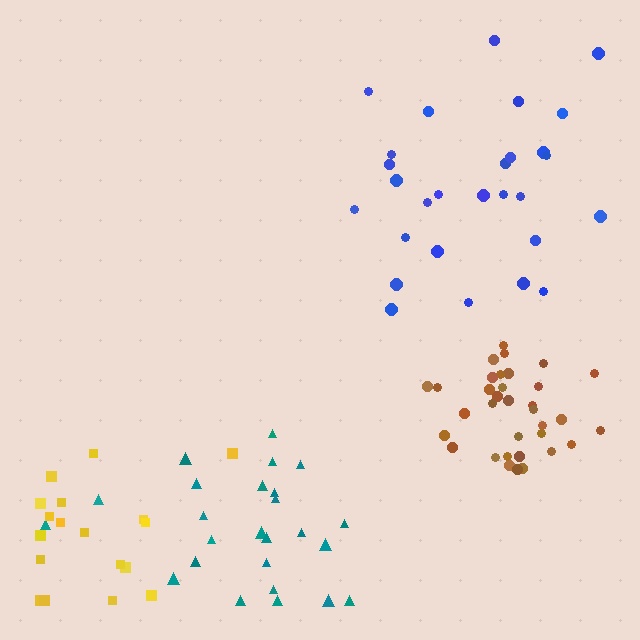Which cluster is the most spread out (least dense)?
Blue.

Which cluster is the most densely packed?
Brown.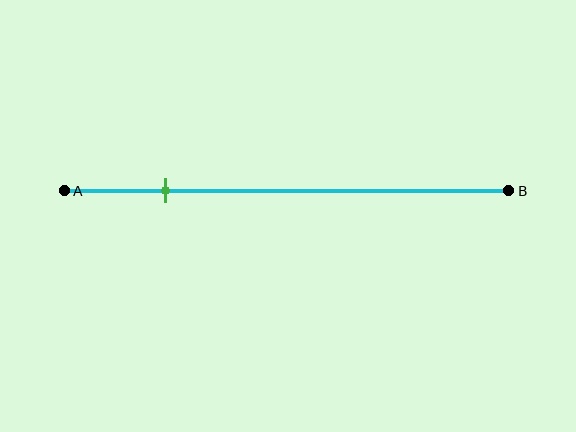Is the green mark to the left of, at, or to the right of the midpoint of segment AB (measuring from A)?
The green mark is to the left of the midpoint of segment AB.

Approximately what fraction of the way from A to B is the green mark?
The green mark is approximately 25% of the way from A to B.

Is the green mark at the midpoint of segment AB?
No, the mark is at about 25% from A, not at the 50% midpoint.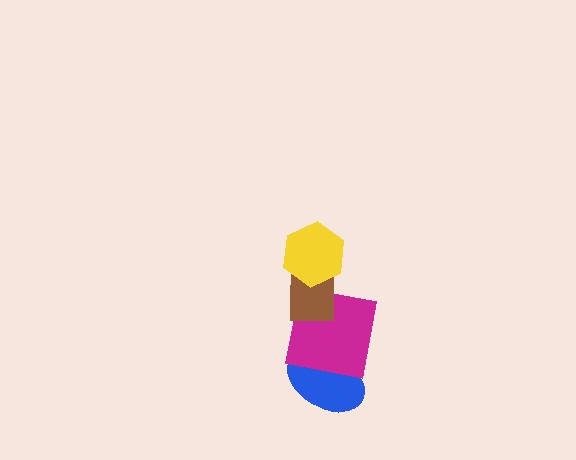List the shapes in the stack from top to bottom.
From top to bottom: the yellow hexagon, the brown rectangle, the magenta square, the blue ellipse.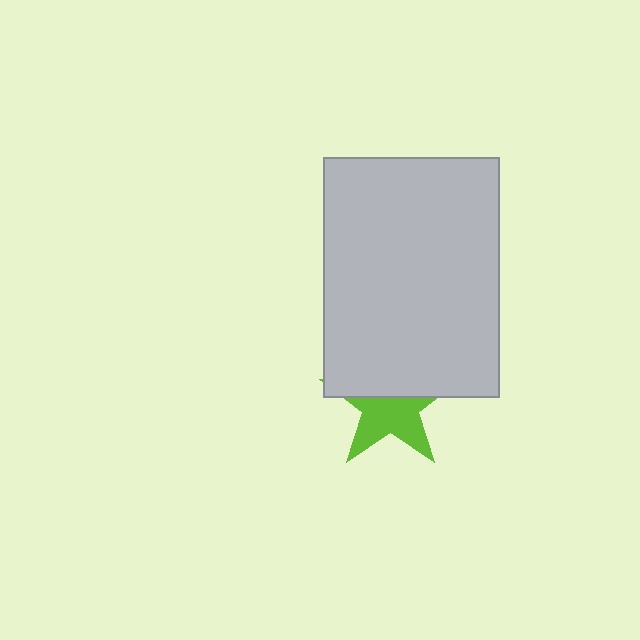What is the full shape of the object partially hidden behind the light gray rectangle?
The partially hidden object is a lime star.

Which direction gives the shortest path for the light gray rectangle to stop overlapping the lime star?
Moving up gives the shortest separation.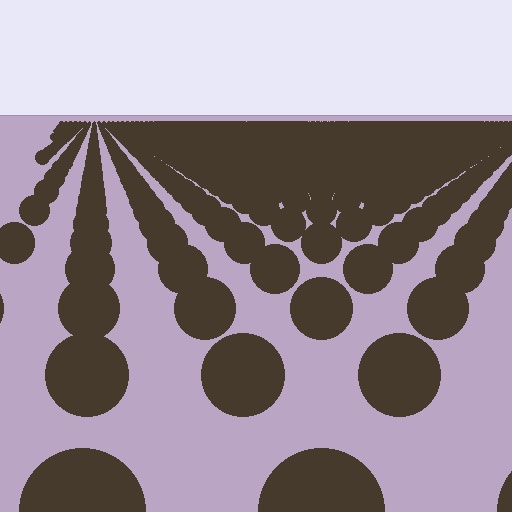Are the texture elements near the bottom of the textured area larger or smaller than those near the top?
Larger. Near the bottom, elements are closer to the viewer and appear at a bigger on-screen size.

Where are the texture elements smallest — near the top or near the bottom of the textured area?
Near the top.